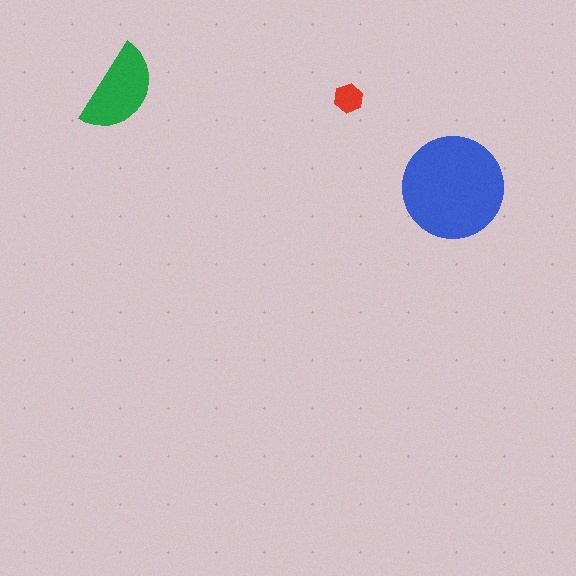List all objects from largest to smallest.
The blue circle, the green semicircle, the red hexagon.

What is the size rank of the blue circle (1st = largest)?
1st.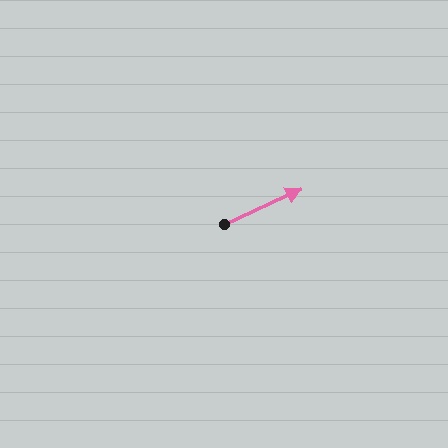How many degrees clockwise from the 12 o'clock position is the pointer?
Approximately 65 degrees.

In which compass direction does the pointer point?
Northeast.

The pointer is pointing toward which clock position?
Roughly 2 o'clock.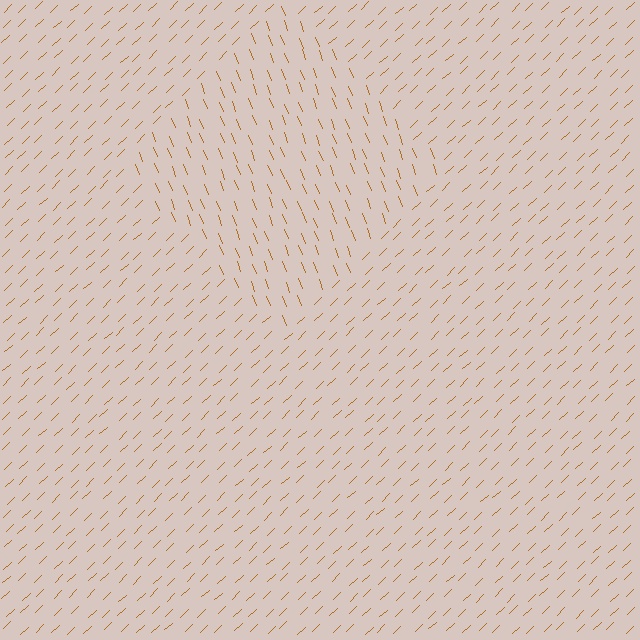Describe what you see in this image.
The image is filled with small brown line segments. A diamond region in the image has lines oriented differently from the surrounding lines, creating a visible texture boundary.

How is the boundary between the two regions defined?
The boundary is defined purely by a change in line orientation (approximately 67 degrees difference). All lines are the same color and thickness.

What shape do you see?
I see a diamond.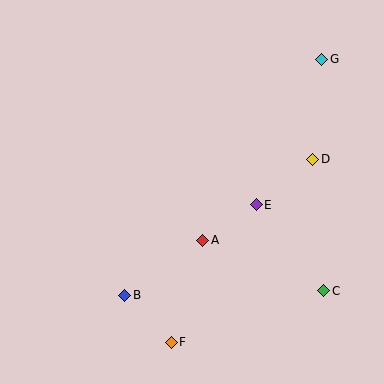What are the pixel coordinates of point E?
Point E is at (256, 205).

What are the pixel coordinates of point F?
Point F is at (171, 342).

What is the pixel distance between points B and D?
The distance between B and D is 232 pixels.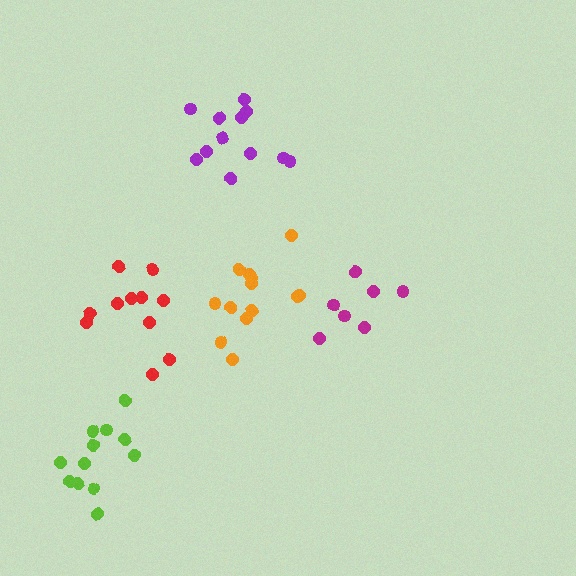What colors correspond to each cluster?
The clusters are colored: red, orange, purple, magenta, lime.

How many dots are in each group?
Group 1: 11 dots, Group 2: 13 dots, Group 3: 12 dots, Group 4: 7 dots, Group 5: 12 dots (55 total).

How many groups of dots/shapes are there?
There are 5 groups.